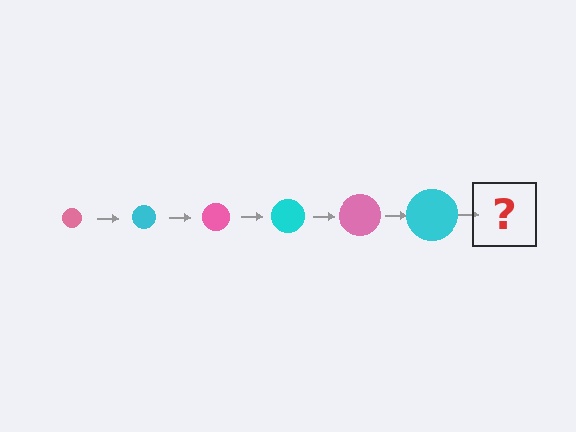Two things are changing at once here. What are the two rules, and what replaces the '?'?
The two rules are that the circle grows larger each step and the color cycles through pink and cyan. The '?' should be a pink circle, larger than the previous one.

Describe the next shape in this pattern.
It should be a pink circle, larger than the previous one.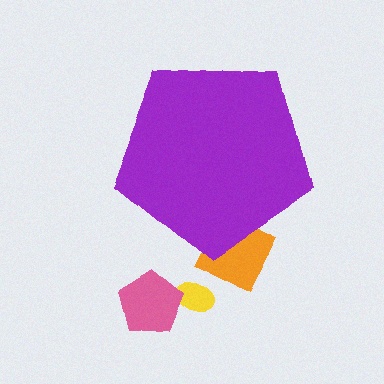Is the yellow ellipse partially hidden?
No, the yellow ellipse is fully visible.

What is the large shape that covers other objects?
A purple pentagon.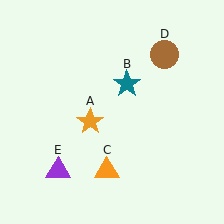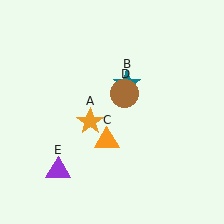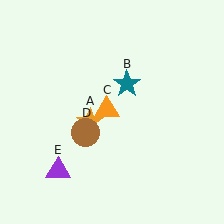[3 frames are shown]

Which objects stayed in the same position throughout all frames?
Orange star (object A) and teal star (object B) and purple triangle (object E) remained stationary.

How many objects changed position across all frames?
2 objects changed position: orange triangle (object C), brown circle (object D).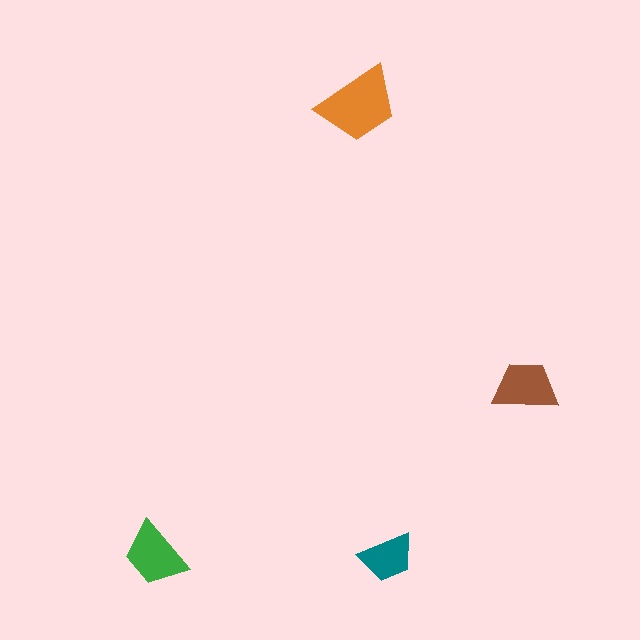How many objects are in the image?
There are 4 objects in the image.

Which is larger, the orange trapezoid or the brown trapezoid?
The orange one.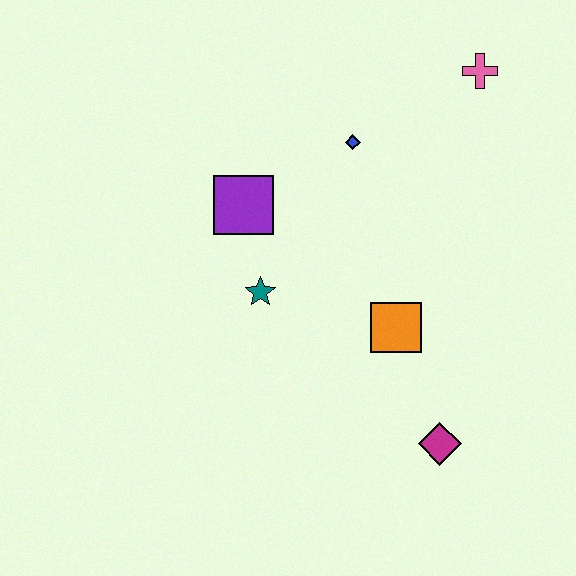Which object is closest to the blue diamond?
The purple square is closest to the blue diamond.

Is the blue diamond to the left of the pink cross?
Yes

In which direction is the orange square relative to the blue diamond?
The orange square is below the blue diamond.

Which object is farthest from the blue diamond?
The magenta diamond is farthest from the blue diamond.